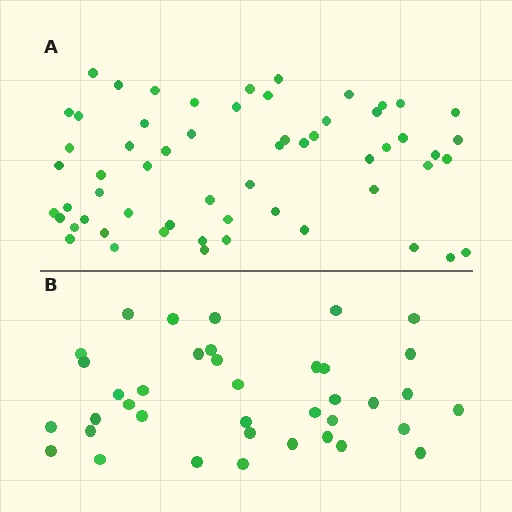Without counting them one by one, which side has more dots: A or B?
Region A (the top region) has more dots.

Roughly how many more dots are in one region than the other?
Region A has approximately 20 more dots than region B.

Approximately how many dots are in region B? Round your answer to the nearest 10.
About 40 dots. (The exact count is 38, which rounds to 40.)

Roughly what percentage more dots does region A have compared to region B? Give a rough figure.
About 55% more.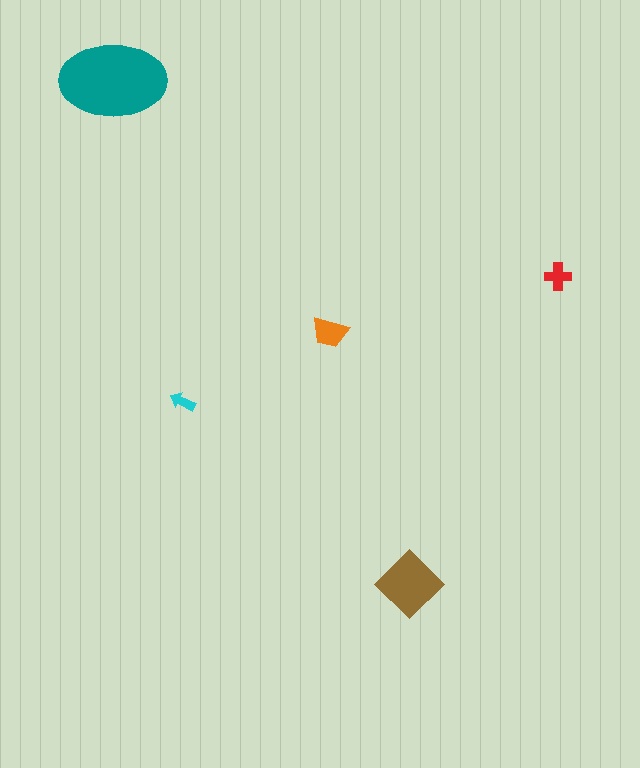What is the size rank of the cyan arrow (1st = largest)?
5th.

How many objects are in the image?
There are 5 objects in the image.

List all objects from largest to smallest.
The teal ellipse, the brown diamond, the orange trapezoid, the red cross, the cyan arrow.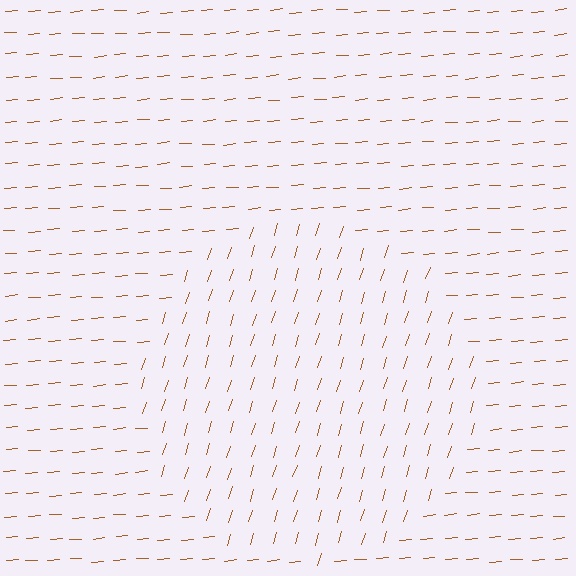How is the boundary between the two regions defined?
The boundary is defined purely by a change in line orientation (approximately 68 degrees difference). All lines are the same color and thickness.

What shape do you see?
I see a circle.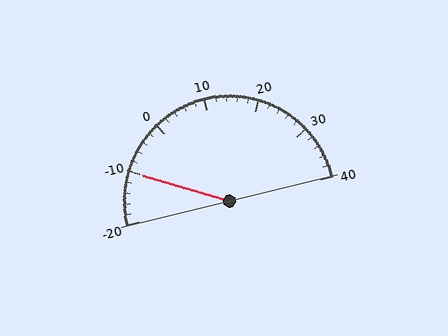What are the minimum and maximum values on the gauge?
The gauge ranges from -20 to 40.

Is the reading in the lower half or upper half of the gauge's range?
The reading is in the lower half of the range (-20 to 40).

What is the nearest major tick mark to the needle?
The nearest major tick mark is -10.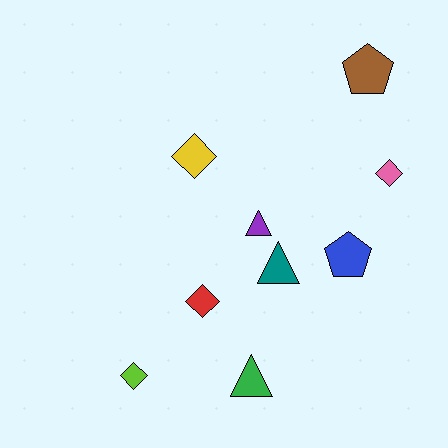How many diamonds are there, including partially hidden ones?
There are 4 diamonds.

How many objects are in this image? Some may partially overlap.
There are 9 objects.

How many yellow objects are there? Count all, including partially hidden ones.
There is 1 yellow object.